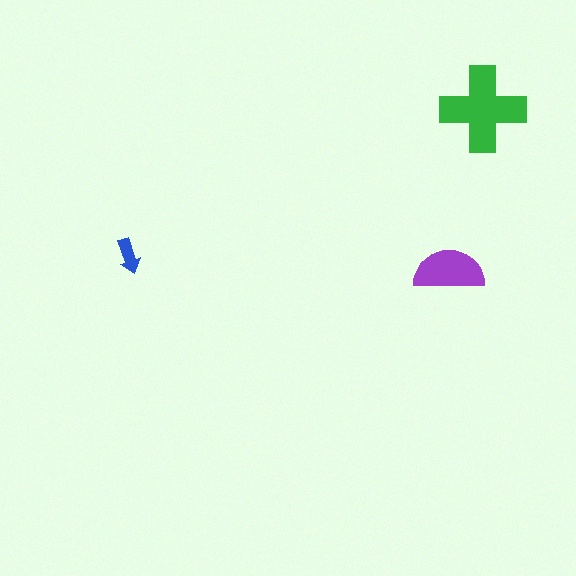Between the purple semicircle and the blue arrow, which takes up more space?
The purple semicircle.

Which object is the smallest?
The blue arrow.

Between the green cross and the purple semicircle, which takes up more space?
The green cross.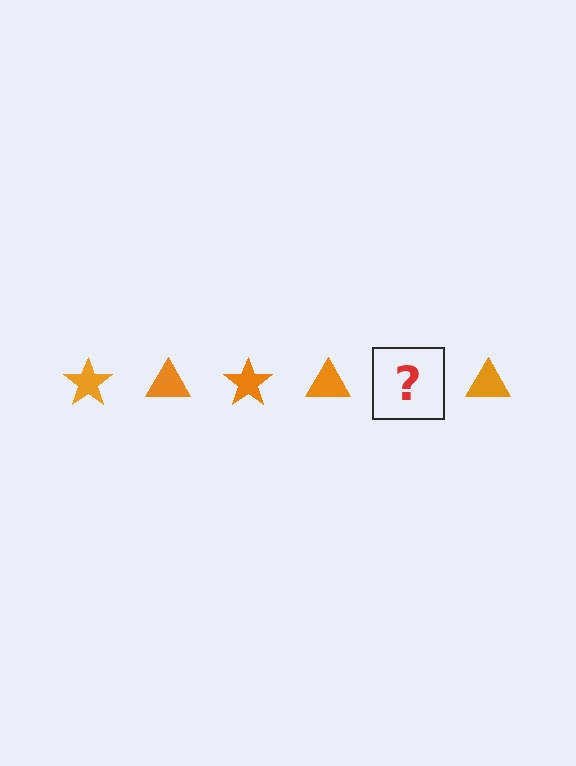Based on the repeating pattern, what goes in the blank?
The blank should be an orange star.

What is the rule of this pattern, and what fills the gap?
The rule is that the pattern cycles through star, triangle shapes in orange. The gap should be filled with an orange star.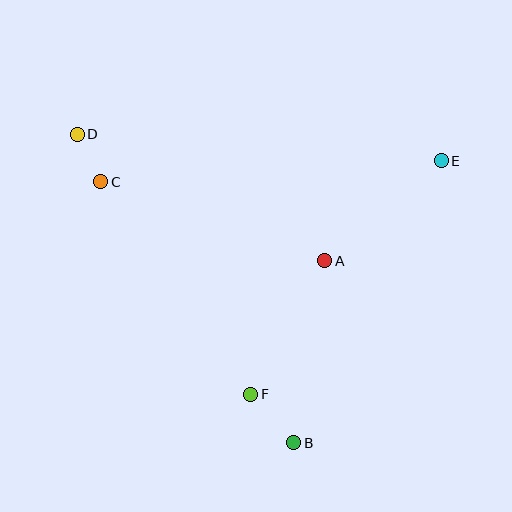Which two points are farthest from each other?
Points B and D are farthest from each other.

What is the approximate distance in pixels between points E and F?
The distance between E and F is approximately 302 pixels.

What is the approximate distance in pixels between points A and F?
The distance between A and F is approximately 153 pixels.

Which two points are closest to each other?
Points C and D are closest to each other.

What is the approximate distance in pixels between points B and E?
The distance between B and E is approximately 319 pixels.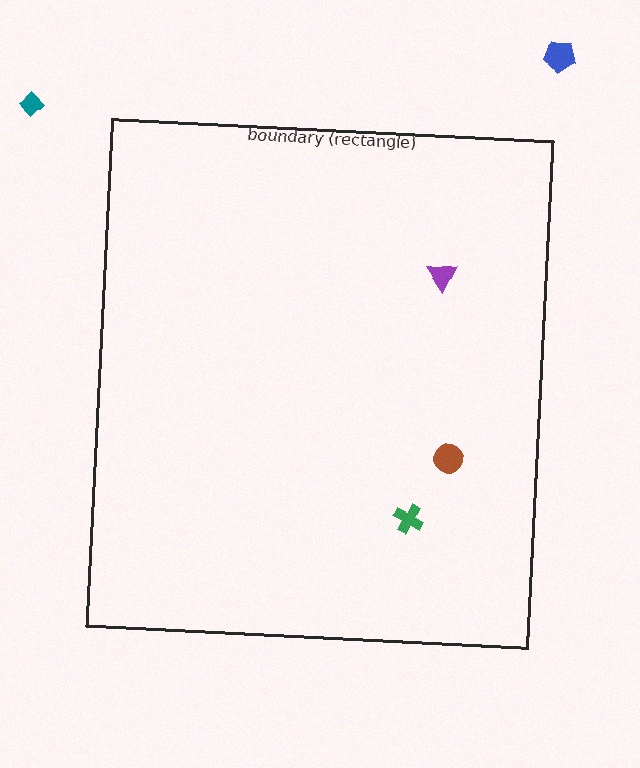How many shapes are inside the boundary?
3 inside, 2 outside.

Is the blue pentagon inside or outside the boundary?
Outside.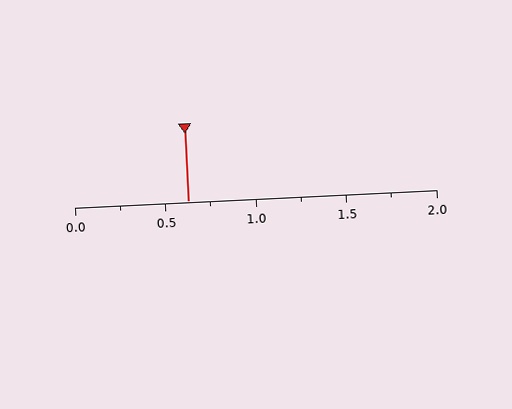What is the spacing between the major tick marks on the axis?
The major ticks are spaced 0.5 apart.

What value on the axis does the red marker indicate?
The marker indicates approximately 0.62.